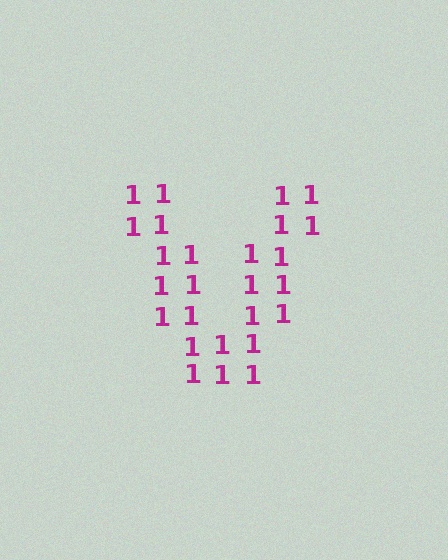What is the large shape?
The large shape is the letter V.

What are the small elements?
The small elements are digit 1's.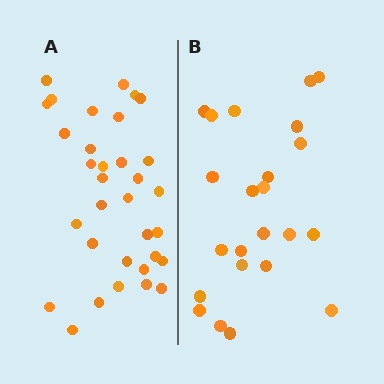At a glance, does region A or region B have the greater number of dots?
Region A (the left region) has more dots.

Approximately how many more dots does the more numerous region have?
Region A has roughly 10 or so more dots than region B.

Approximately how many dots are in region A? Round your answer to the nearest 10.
About 30 dots. (The exact count is 33, which rounds to 30.)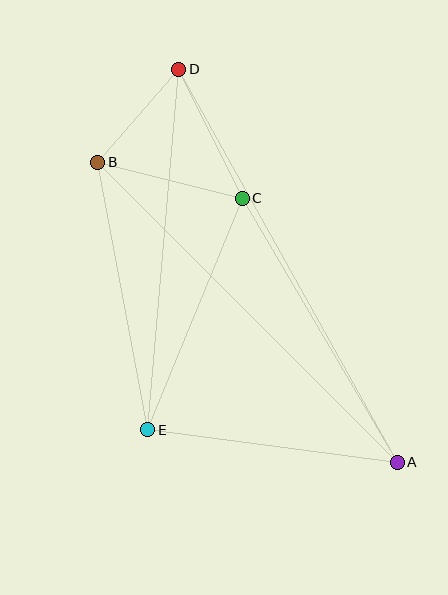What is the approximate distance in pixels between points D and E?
The distance between D and E is approximately 362 pixels.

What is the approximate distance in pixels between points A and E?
The distance between A and E is approximately 251 pixels.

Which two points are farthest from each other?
Points A and D are farthest from each other.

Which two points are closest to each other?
Points B and D are closest to each other.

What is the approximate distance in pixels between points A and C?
The distance between A and C is approximately 306 pixels.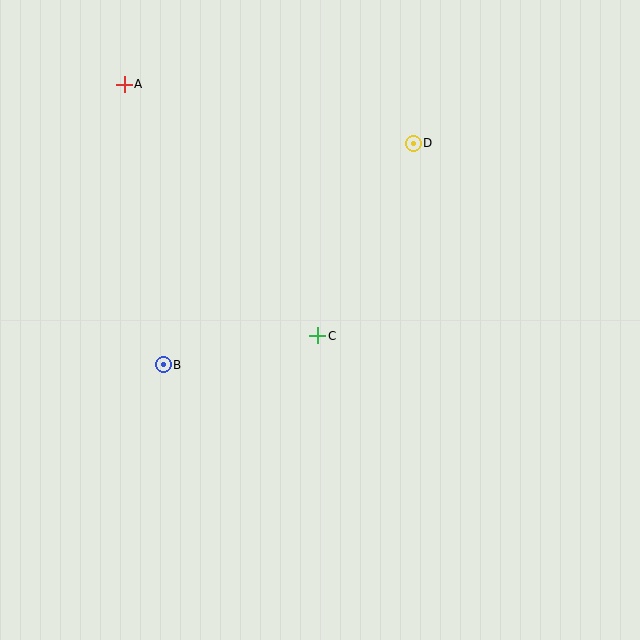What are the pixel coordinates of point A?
Point A is at (124, 84).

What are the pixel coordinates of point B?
Point B is at (163, 365).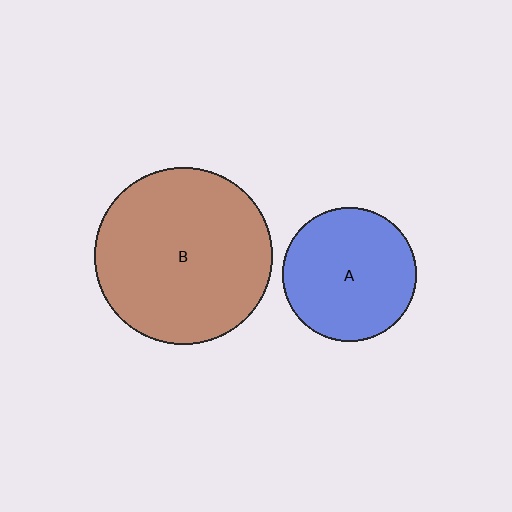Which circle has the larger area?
Circle B (brown).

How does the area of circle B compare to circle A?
Approximately 1.8 times.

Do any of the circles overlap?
No, none of the circles overlap.